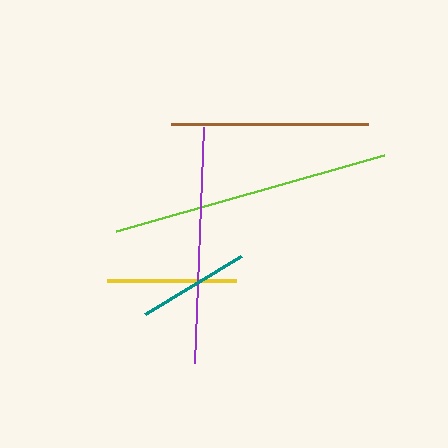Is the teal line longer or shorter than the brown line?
The brown line is longer than the teal line.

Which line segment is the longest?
The lime line is the longest at approximately 278 pixels.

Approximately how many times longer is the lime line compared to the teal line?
The lime line is approximately 2.5 times the length of the teal line.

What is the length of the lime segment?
The lime segment is approximately 278 pixels long.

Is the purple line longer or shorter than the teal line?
The purple line is longer than the teal line.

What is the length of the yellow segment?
The yellow segment is approximately 129 pixels long.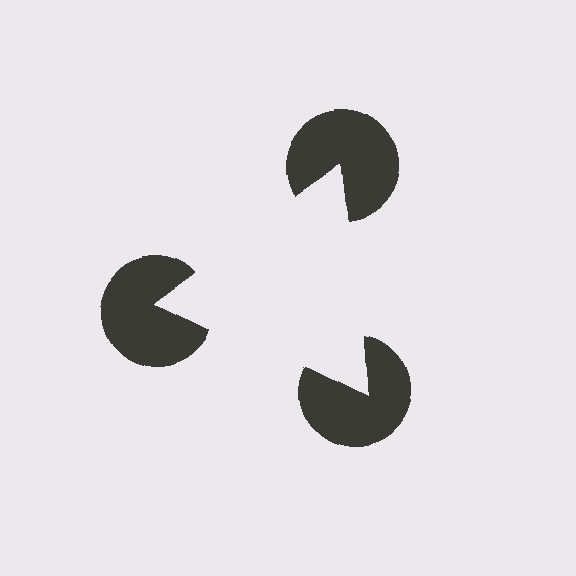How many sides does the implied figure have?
3 sides.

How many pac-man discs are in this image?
There are 3 — one at each vertex of the illusory triangle.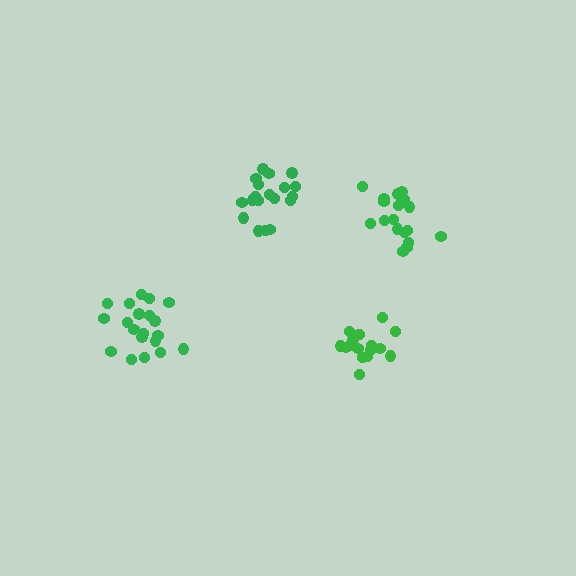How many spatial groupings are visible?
There are 4 spatial groupings.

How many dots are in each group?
Group 1: 17 dots, Group 2: 20 dots, Group 3: 18 dots, Group 4: 19 dots (74 total).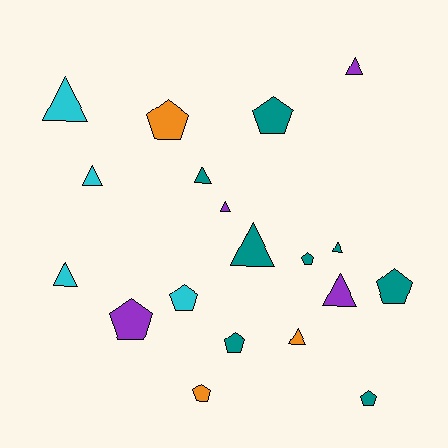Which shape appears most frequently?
Triangle, with 10 objects.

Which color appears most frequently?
Teal, with 8 objects.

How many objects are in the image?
There are 19 objects.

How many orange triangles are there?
There is 1 orange triangle.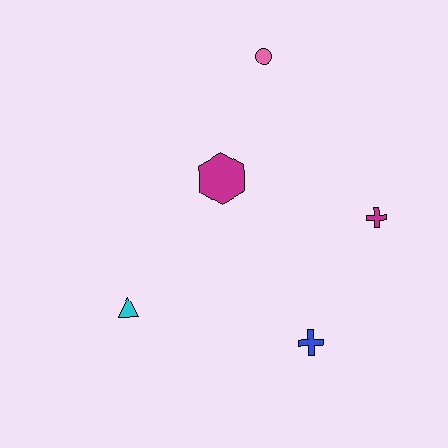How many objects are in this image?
There are 5 objects.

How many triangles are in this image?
There is 1 triangle.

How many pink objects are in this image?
There is 1 pink object.